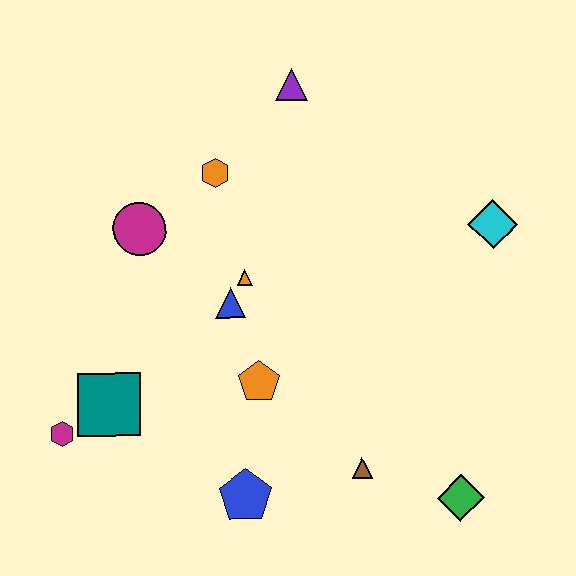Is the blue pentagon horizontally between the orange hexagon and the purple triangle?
Yes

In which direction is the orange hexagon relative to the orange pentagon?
The orange hexagon is above the orange pentagon.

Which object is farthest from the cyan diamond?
The magenta hexagon is farthest from the cyan diamond.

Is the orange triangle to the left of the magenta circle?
No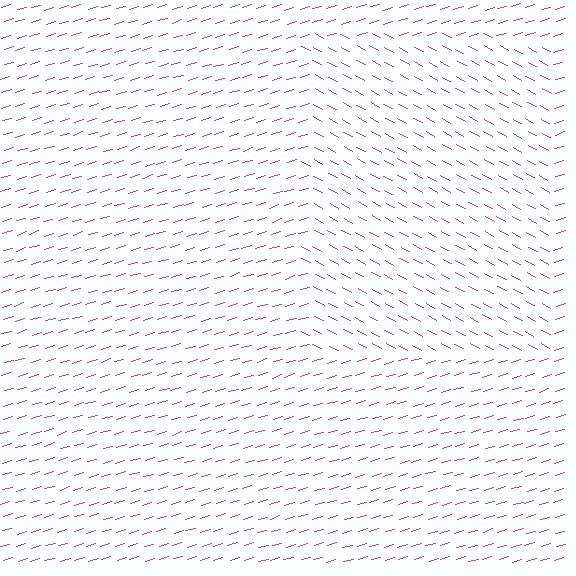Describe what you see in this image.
The image is filled with small magenta line segments. A rectangle region in the image has lines oriented differently from the surrounding lines, creating a visible texture boundary.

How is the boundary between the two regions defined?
The boundary is defined purely by a change in line orientation (approximately 45 degrees difference). All lines are the same color and thickness.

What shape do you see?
I see a rectangle.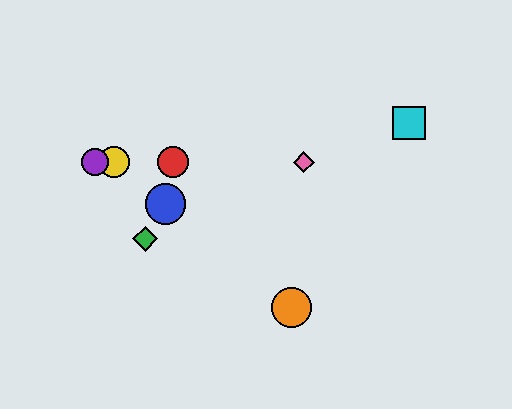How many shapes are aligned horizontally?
4 shapes (the red circle, the yellow circle, the purple circle, the pink diamond) are aligned horizontally.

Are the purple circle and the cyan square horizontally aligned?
No, the purple circle is at y≈162 and the cyan square is at y≈123.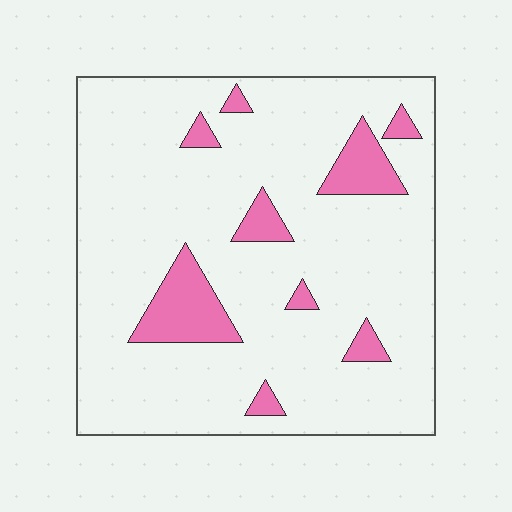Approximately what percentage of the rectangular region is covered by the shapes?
Approximately 15%.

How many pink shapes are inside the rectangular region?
9.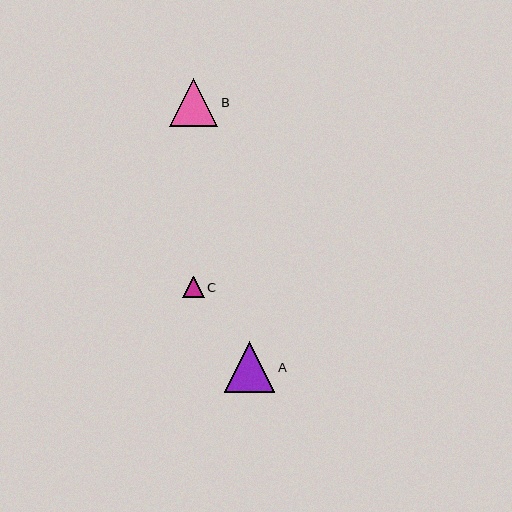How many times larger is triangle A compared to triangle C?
Triangle A is approximately 2.3 times the size of triangle C.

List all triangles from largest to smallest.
From largest to smallest: A, B, C.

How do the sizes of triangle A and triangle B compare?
Triangle A and triangle B are approximately the same size.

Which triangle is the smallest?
Triangle C is the smallest with a size of approximately 22 pixels.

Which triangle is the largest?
Triangle A is the largest with a size of approximately 50 pixels.